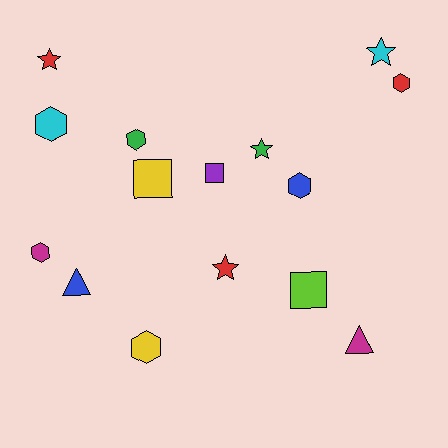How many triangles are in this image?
There are 2 triangles.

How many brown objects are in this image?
There are no brown objects.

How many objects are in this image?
There are 15 objects.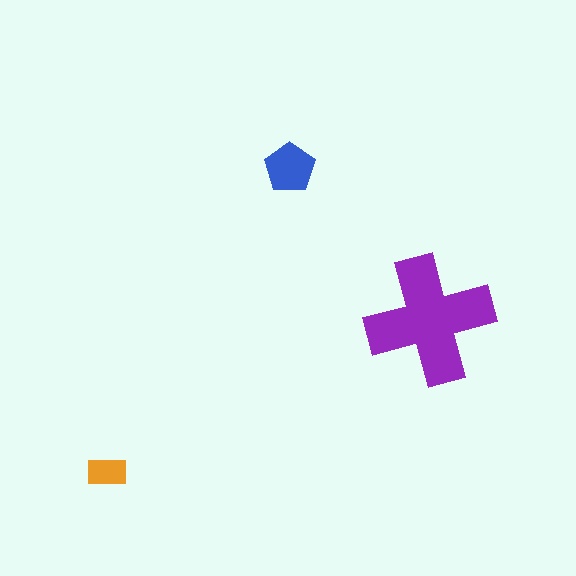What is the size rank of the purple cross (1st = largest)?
1st.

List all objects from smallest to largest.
The orange rectangle, the blue pentagon, the purple cross.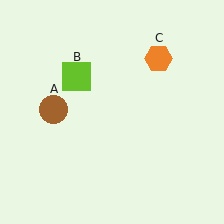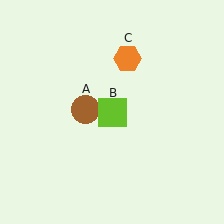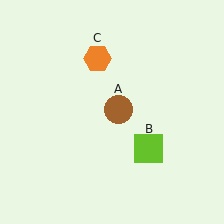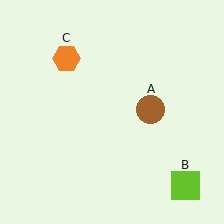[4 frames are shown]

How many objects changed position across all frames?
3 objects changed position: brown circle (object A), lime square (object B), orange hexagon (object C).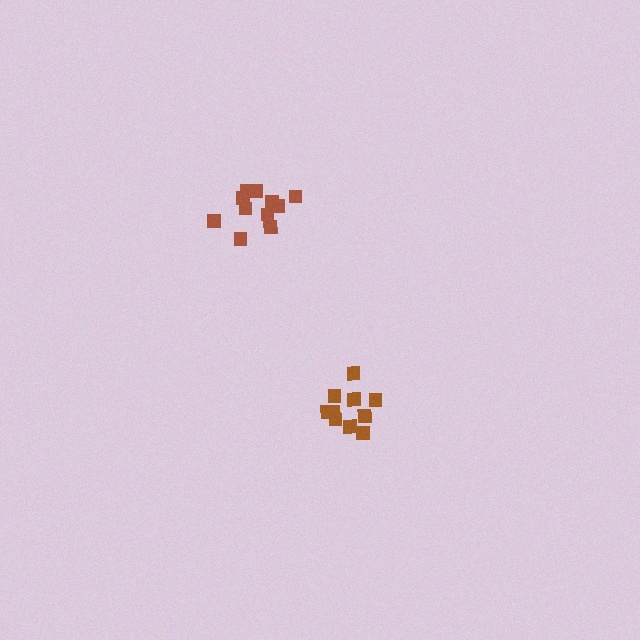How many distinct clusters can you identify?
There are 2 distinct clusters.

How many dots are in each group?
Group 1: 10 dots, Group 2: 11 dots (21 total).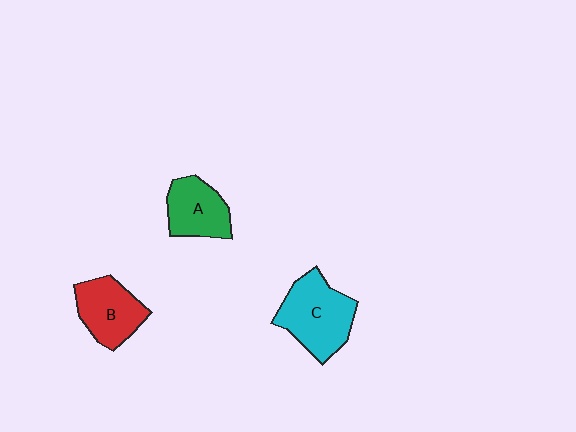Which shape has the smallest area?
Shape A (green).